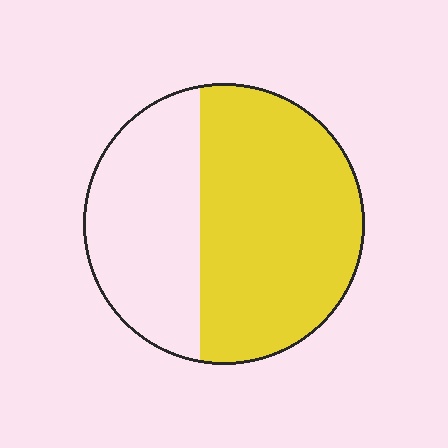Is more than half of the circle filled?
Yes.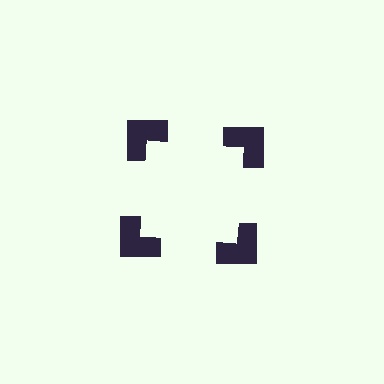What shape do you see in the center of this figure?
An illusory square — its edges are inferred from the aligned wedge cuts in the notched squares, not physically drawn.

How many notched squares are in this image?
There are 4 — one at each vertex of the illusory square.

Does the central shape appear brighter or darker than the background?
It typically appears slightly brighter than the background, even though no actual brightness change is drawn.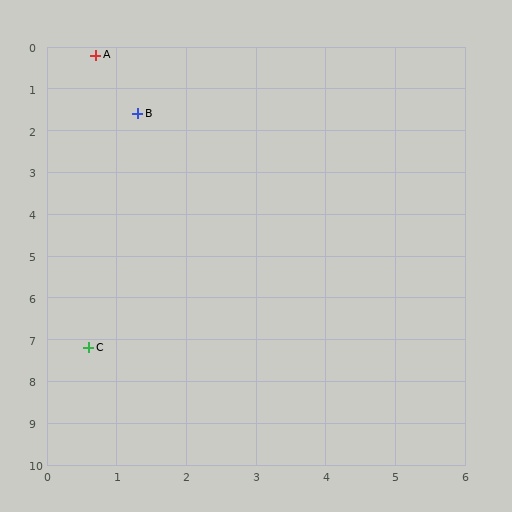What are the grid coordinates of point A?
Point A is at approximately (0.7, 0.2).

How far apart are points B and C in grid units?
Points B and C are about 5.6 grid units apart.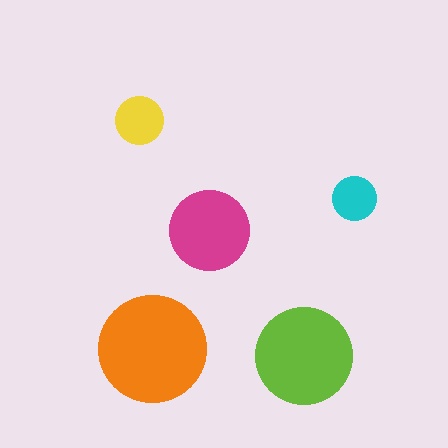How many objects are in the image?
There are 5 objects in the image.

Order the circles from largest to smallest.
the orange one, the lime one, the magenta one, the yellow one, the cyan one.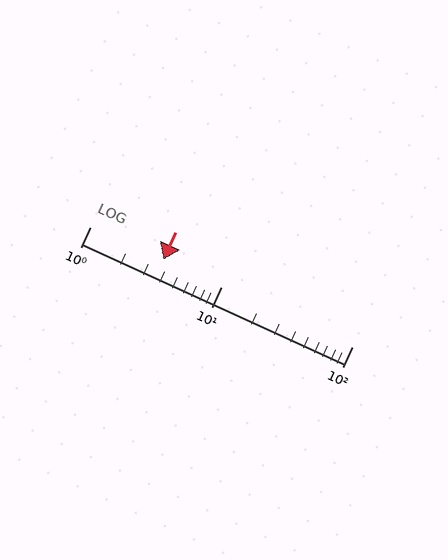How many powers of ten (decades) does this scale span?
The scale spans 2 decades, from 1 to 100.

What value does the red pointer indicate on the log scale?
The pointer indicates approximately 3.6.